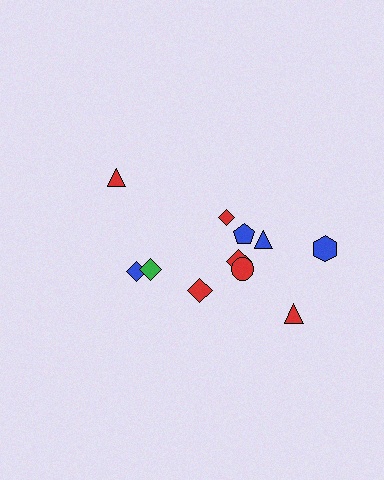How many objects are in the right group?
There are 8 objects.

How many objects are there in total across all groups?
There are 11 objects.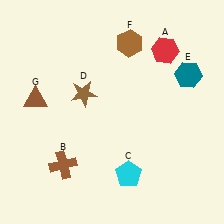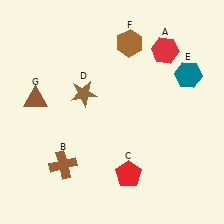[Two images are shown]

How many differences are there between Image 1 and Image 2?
There is 1 difference between the two images.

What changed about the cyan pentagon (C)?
In Image 1, C is cyan. In Image 2, it changed to red.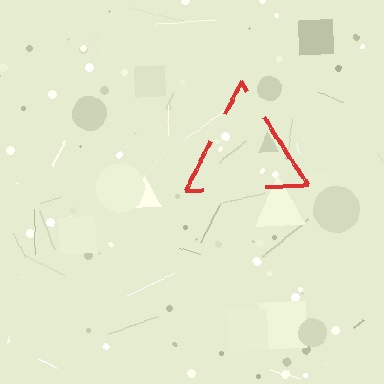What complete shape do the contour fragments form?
The contour fragments form a triangle.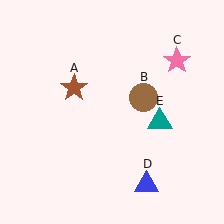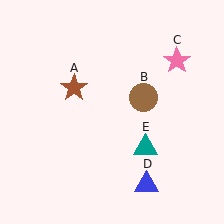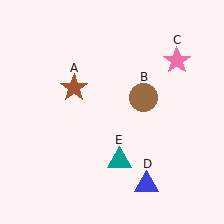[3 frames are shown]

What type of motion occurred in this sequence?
The teal triangle (object E) rotated clockwise around the center of the scene.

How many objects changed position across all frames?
1 object changed position: teal triangle (object E).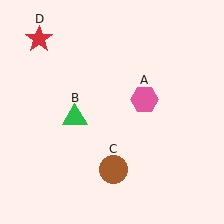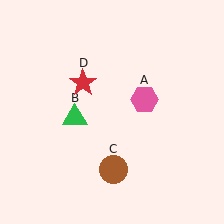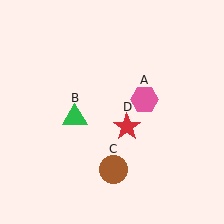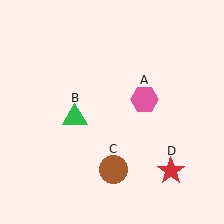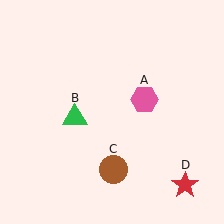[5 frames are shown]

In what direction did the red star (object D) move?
The red star (object D) moved down and to the right.